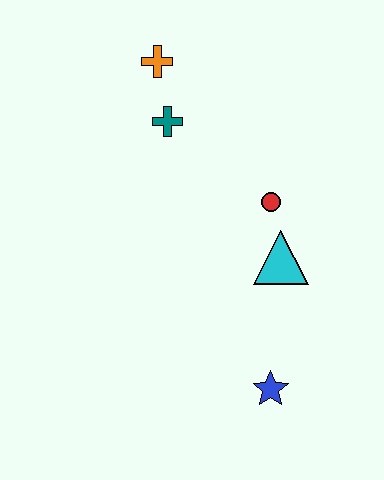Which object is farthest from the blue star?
The orange cross is farthest from the blue star.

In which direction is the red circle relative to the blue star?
The red circle is above the blue star.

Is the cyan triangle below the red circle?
Yes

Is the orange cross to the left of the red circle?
Yes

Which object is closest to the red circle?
The cyan triangle is closest to the red circle.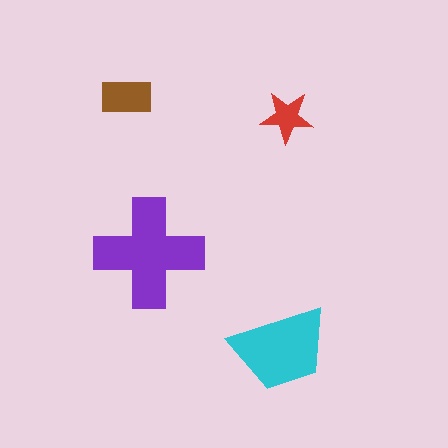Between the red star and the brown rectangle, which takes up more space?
The brown rectangle.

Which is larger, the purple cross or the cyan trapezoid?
The purple cross.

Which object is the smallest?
The red star.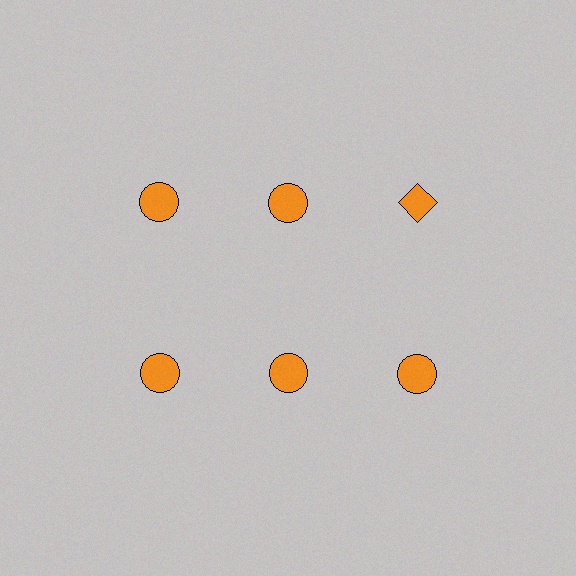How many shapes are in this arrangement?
There are 6 shapes arranged in a grid pattern.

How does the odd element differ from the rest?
It has a different shape: diamond instead of circle.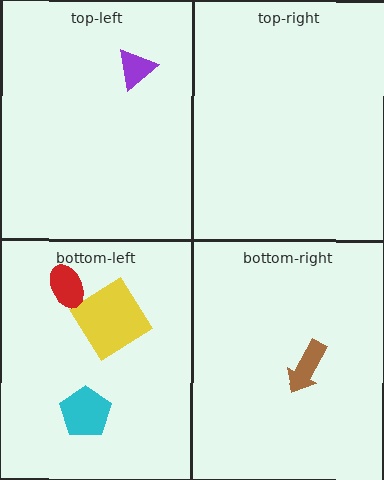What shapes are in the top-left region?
The purple triangle.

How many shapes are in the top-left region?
1.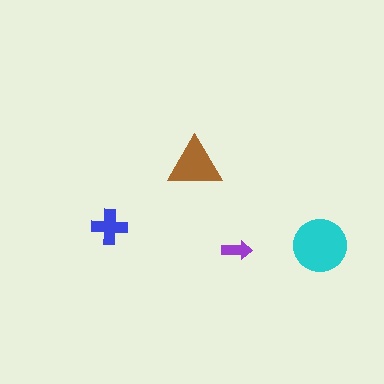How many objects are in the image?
There are 4 objects in the image.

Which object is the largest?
The cyan circle.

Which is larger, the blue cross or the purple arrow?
The blue cross.